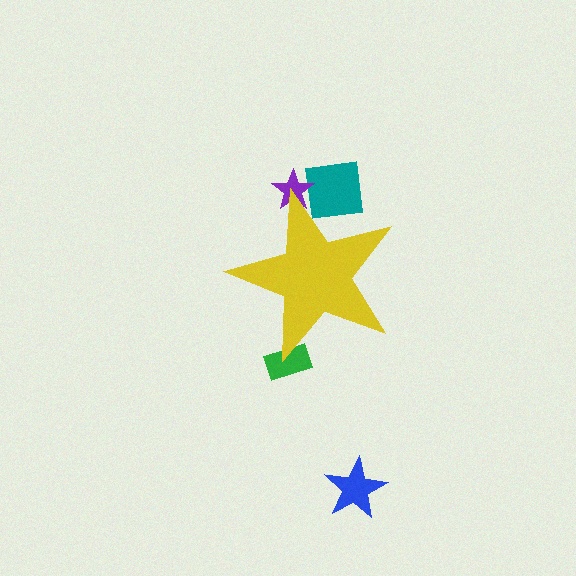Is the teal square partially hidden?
Yes, the teal square is partially hidden behind the yellow star.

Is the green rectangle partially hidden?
Yes, the green rectangle is partially hidden behind the yellow star.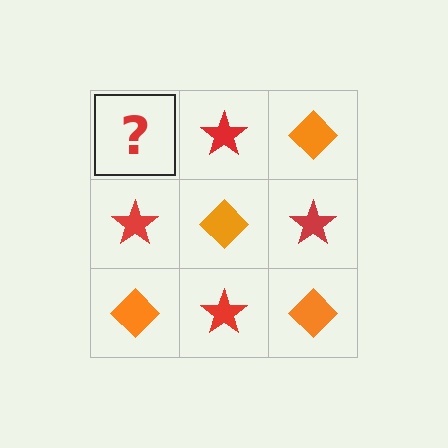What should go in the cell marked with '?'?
The missing cell should contain an orange diamond.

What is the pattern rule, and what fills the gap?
The rule is that it alternates orange diamond and red star in a checkerboard pattern. The gap should be filled with an orange diamond.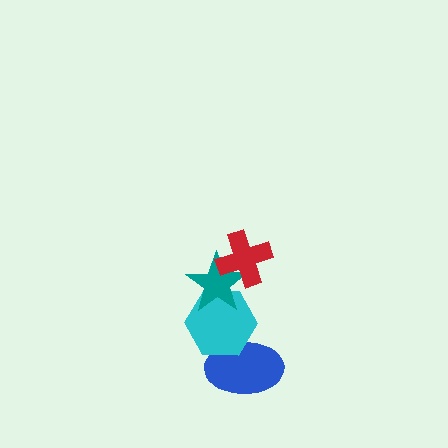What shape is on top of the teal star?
The red cross is on top of the teal star.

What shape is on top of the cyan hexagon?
The teal star is on top of the cyan hexagon.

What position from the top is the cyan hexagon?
The cyan hexagon is 3rd from the top.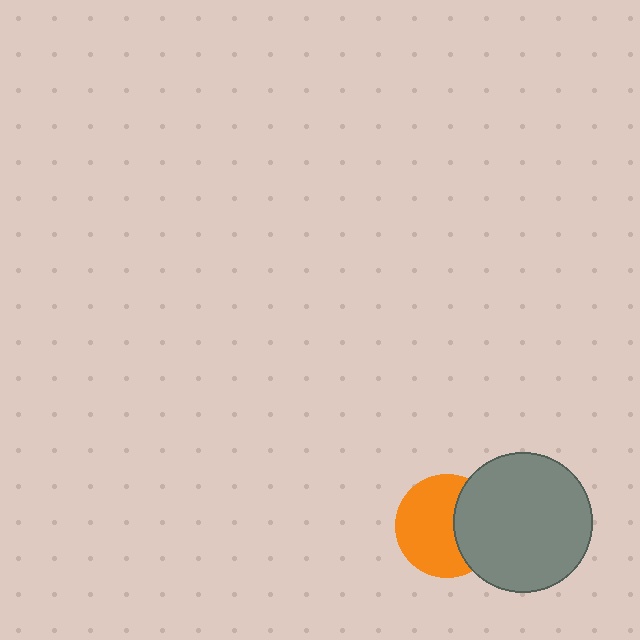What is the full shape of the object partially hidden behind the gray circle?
The partially hidden object is an orange circle.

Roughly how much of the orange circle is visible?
About half of it is visible (roughly 65%).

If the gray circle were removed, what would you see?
You would see the complete orange circle.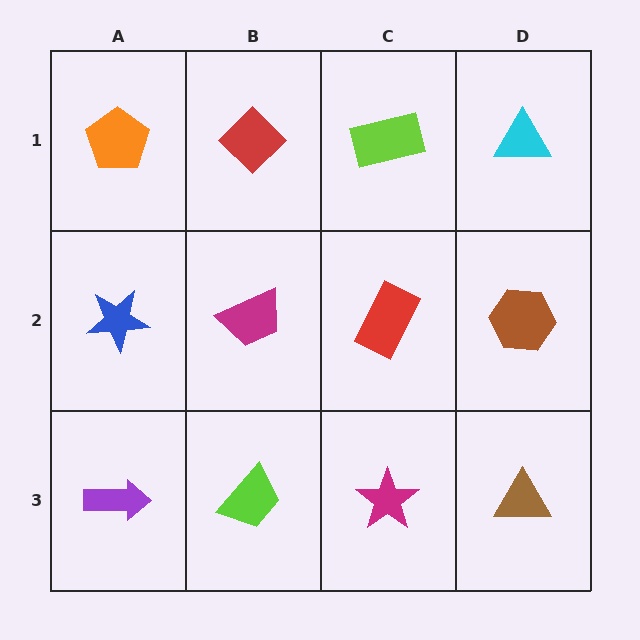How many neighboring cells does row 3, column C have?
3.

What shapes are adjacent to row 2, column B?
A red diamond (row 1, column B), a lime trapezoid (row 3, column B), a blue star (row 2, column A), a red rectangle (row 2, column C).